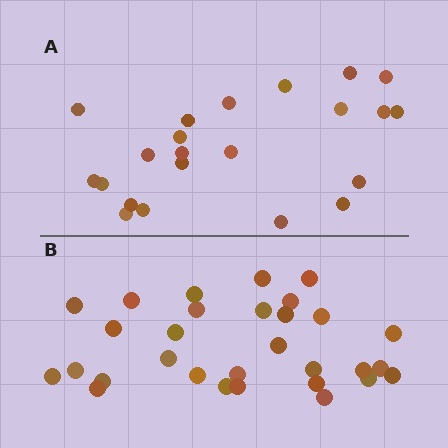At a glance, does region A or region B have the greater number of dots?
Region B (the bottom region) has more dots.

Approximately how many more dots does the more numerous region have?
Region B has roughly 8 or so more dots than region A.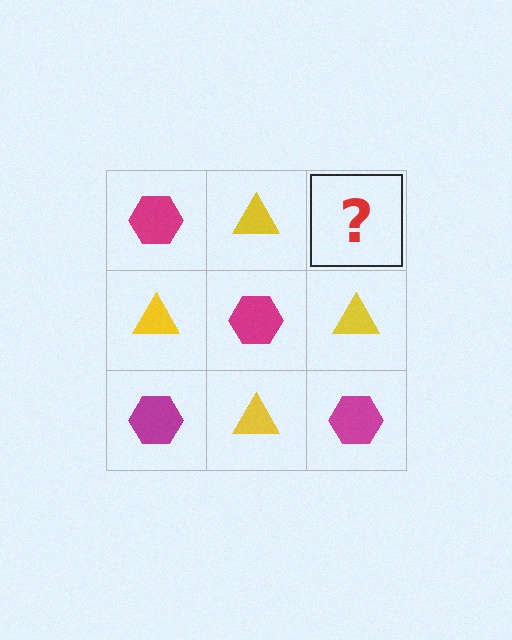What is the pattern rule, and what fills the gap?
The rule is that it alternates magenta hexagon and yellow triangle in a checkerboard pattern. The gap should be filled with a magenta hexagon.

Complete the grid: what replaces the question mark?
The question mark should be replaced with a magenta hexagon.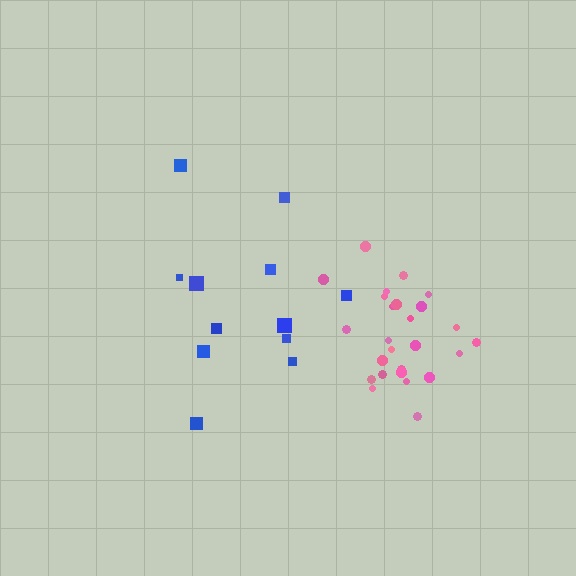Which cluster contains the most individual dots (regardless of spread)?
Pink (26).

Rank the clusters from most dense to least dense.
pink, blue.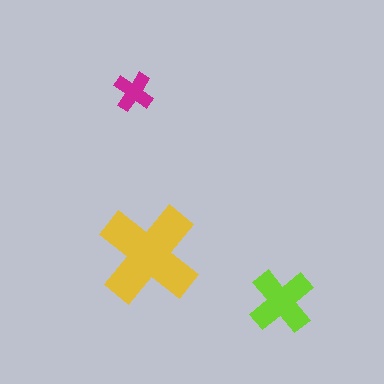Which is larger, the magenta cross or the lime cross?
The lime one.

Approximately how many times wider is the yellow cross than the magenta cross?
About 2.5 times wider.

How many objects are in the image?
There are 3 objects in the image.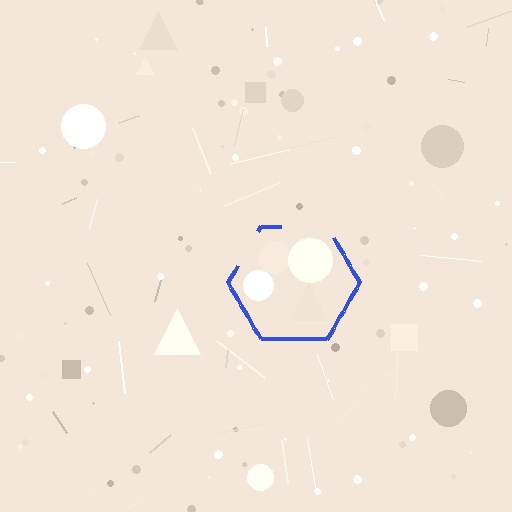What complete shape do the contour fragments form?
The contour fragments form a hexagon.